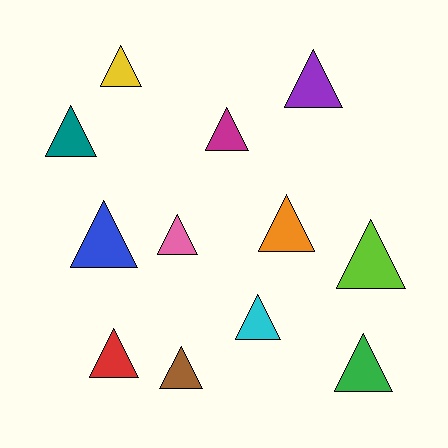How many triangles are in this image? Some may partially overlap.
There are 12 triangles.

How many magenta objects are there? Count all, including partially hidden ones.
There is 1 magenta object.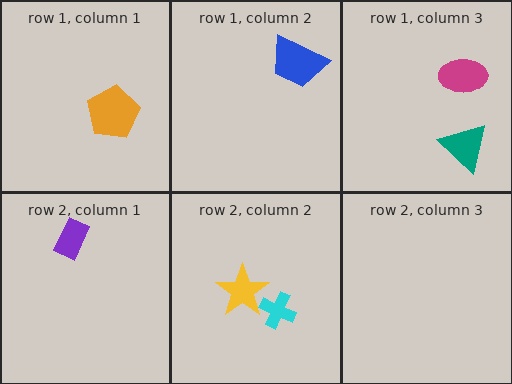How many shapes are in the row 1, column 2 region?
1.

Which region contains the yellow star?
The row 2, column 2 region.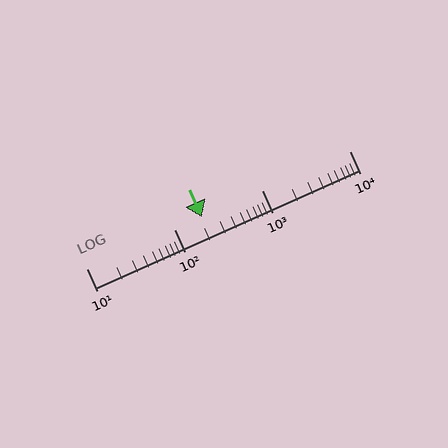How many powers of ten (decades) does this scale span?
The scale spans 3 decades, from 10 to 10000.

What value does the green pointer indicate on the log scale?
The pointer indicates approximately 210.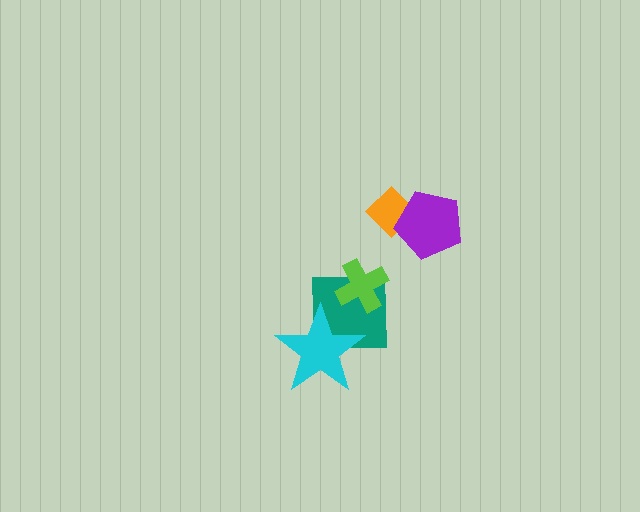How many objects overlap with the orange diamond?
1 object overlaps with the orange diamond.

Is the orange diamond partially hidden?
Yes, it is partially covered by another shape.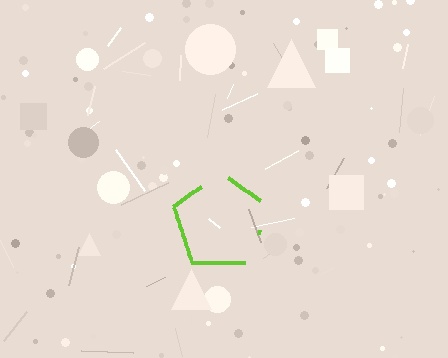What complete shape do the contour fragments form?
The contour fragments form a pentagon.